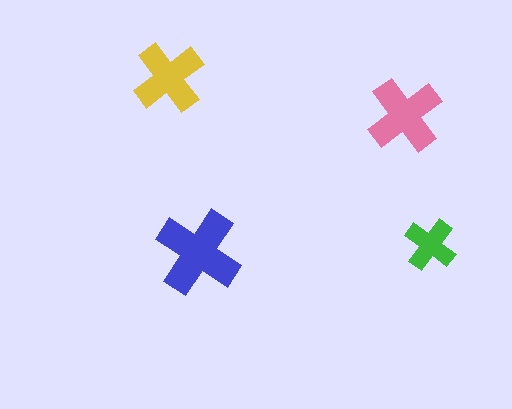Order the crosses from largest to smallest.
the blue one, the pink one, the yellow one, the green one.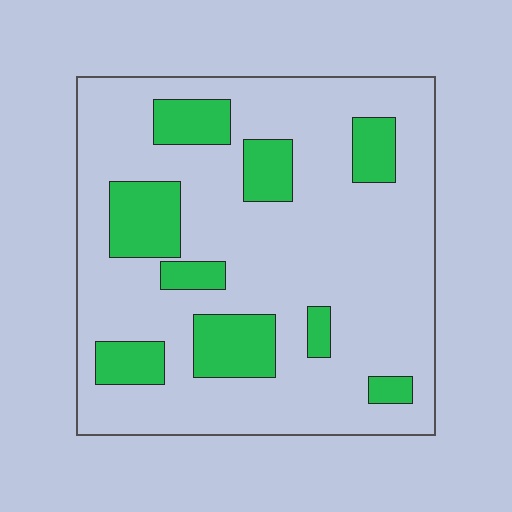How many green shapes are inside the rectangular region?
9.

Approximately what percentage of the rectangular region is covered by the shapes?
Approximately 20%.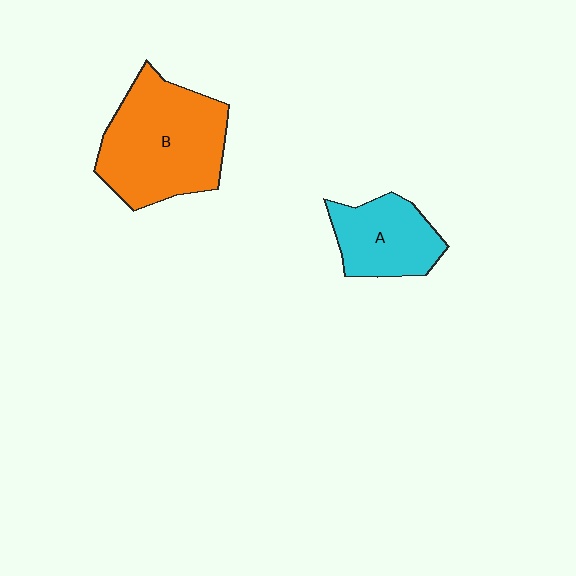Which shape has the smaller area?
Shape A (cyan).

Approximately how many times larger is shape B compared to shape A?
Approximately 1.8 times.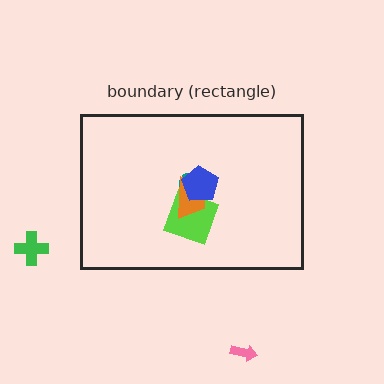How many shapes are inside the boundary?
5 inside, 2 outside.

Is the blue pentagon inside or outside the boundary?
Inside.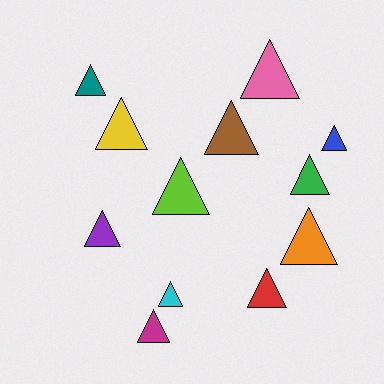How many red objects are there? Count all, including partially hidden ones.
There is 1 red object.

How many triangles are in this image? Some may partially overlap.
There are 12 triangles.